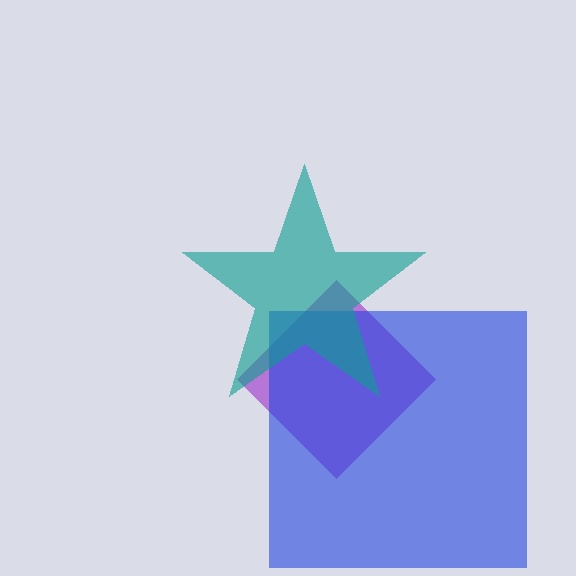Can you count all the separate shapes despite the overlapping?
Yes, there are 3 separate shapes.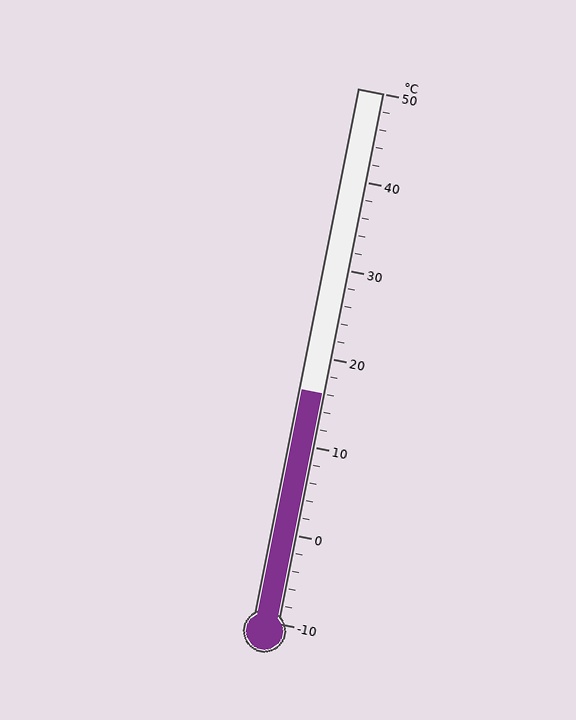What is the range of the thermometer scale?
The thermometer scale ranges from -10°C to 50°C.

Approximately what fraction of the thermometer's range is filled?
The thermometer is filled to approximately 45% of its range.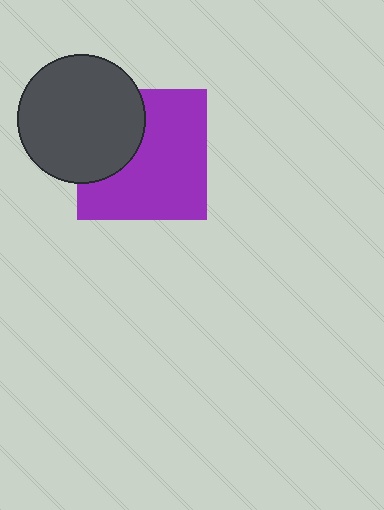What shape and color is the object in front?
The object in front is a dark gray circle.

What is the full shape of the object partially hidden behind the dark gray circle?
The partially hidden object is a purple square.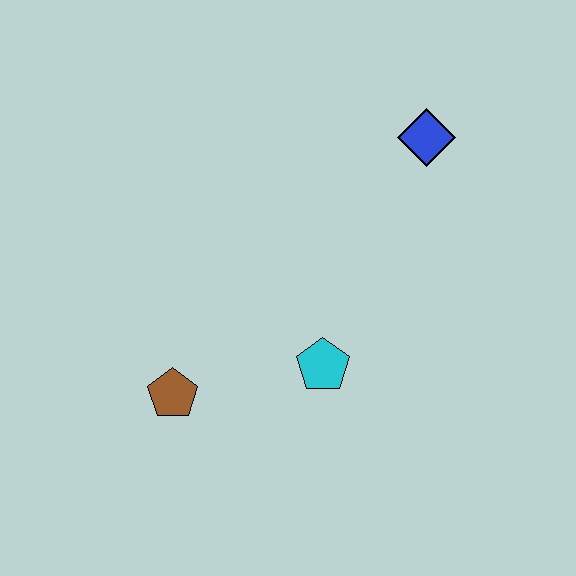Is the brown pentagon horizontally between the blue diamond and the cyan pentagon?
No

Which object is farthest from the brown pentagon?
The blue diamond is farthest from the brown pentagon.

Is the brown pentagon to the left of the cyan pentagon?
Yes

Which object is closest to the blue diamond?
The cyan pentagon is closest to the blue diamond.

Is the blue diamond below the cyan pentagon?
No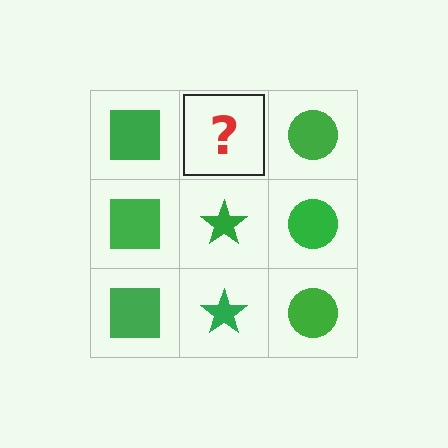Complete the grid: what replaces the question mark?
The question mark should be replaced with a green star.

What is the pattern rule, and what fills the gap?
The rule is that each column has a consistent shape. The gap should be filled with a green star.